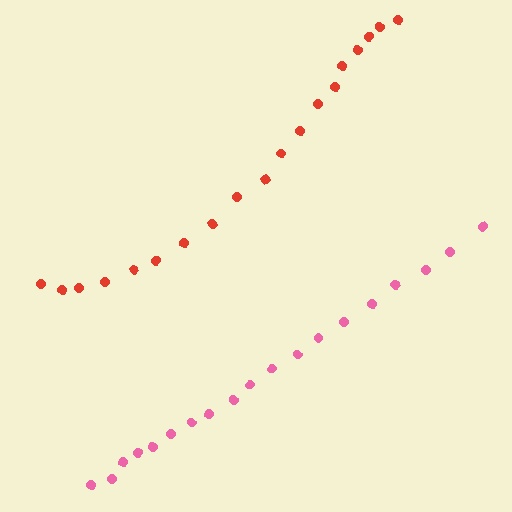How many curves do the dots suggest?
There are 2 distinct paths.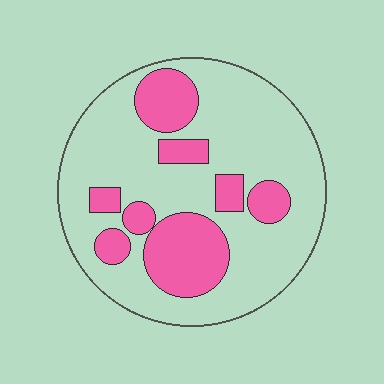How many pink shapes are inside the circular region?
8.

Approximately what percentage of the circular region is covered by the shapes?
Approximately 30%.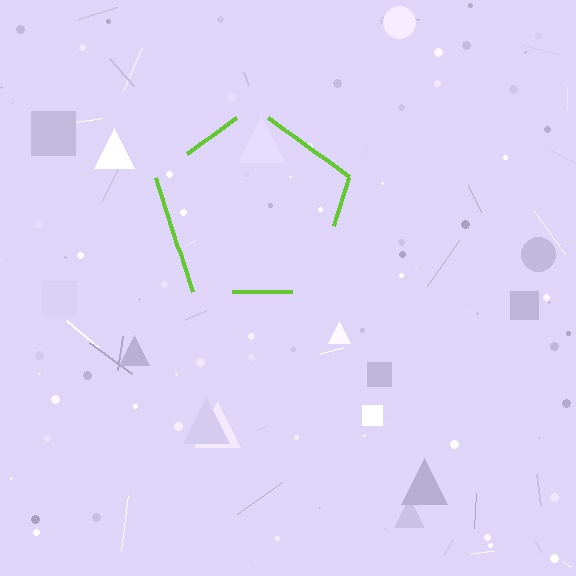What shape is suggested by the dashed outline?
The dashed outline suggests a pentagon.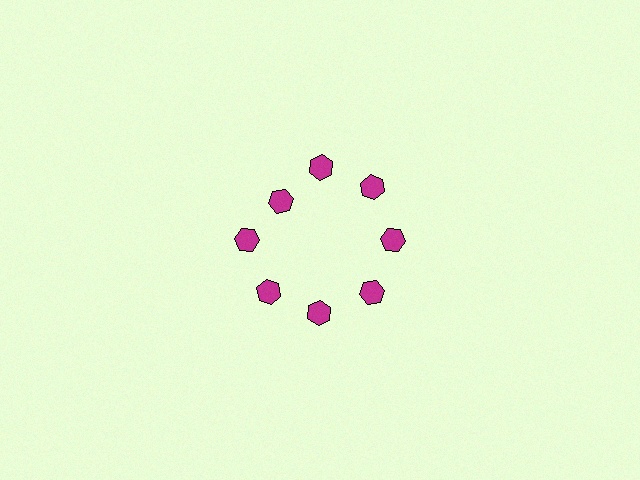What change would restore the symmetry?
The symmetry would be restored by moving it outward, back onto the ring so that all 8 hexagons sit at equal angles and equal distance from the center.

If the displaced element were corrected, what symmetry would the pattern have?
It would have 8-fold rotational symmetry — the pattern would map onto itself every 45 degrees.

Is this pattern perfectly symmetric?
No. The 8 magenta hexagons are arranged in a ring, but one element near the 10 o'clock position is pulled inward toward the center, breaking the 8-fold rotational symmetry.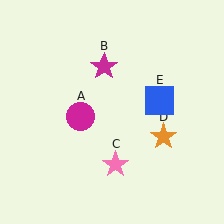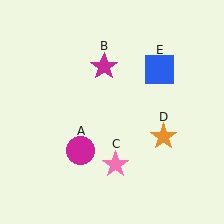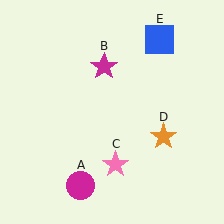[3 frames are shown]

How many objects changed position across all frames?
2 objects changed position: magenta circle (object A), blue square (object E).